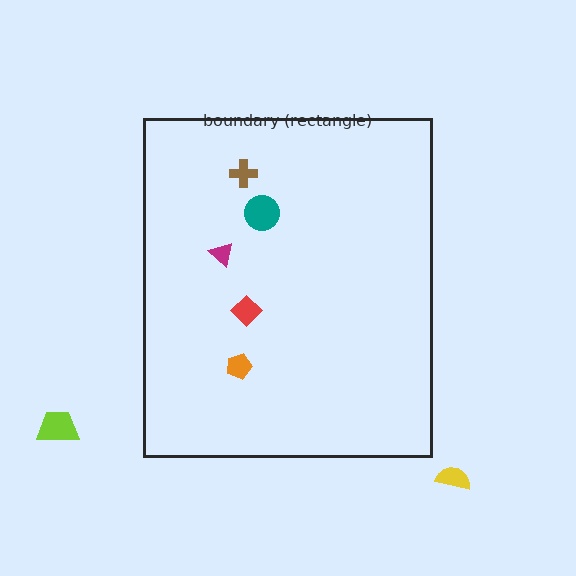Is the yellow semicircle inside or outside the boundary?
Outside.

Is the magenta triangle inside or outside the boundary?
Inside.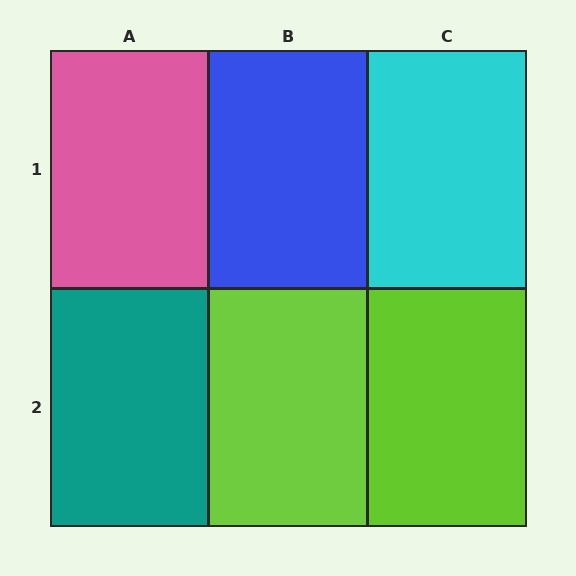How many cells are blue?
1 cell is blue.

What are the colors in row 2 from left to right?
Teal, lime, lime.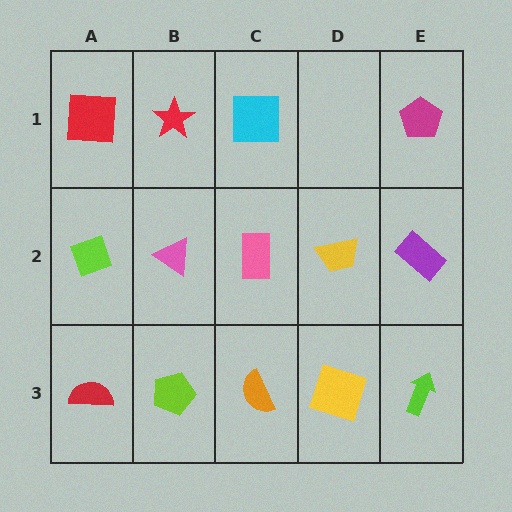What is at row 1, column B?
A red star.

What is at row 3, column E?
A lime arrow.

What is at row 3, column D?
A yellow square.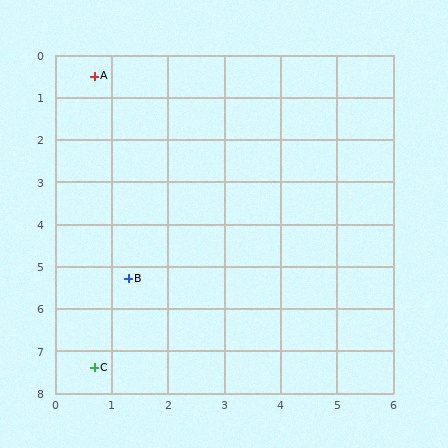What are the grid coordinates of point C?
Point C is at approximately (0.7, 7.4).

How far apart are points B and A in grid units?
Points B and A are about 4.8 grid units apart.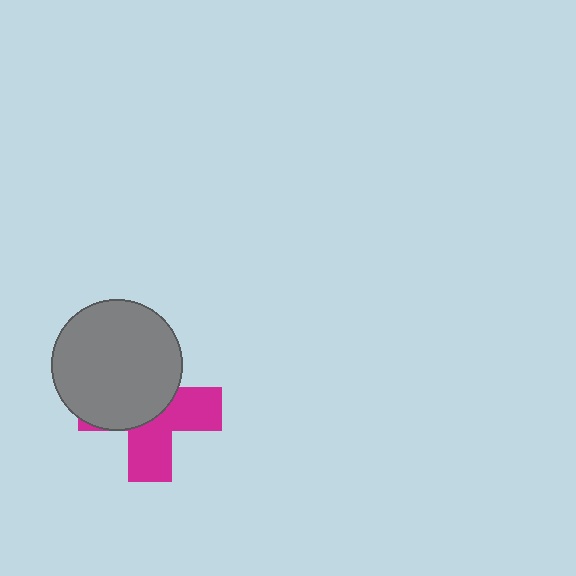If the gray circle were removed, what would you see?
You would see the complete magenta cross.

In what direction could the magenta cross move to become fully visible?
The magenta cross could move toward the lower-right. That would shift it out from behind the gray circle entirely.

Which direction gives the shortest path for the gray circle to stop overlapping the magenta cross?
Moving toward the upper-left gives the shortest separation.